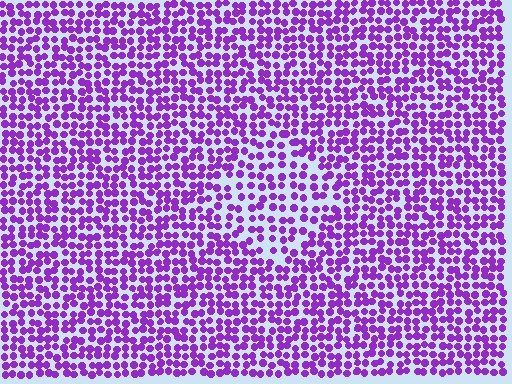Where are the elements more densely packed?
The elements are more densely packed outside the diamond boundary.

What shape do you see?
I see a diamond.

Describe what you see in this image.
The image contains small purple elements arranged at two different densities. A diamond-shaped region is visible where the elements are less densely packed than the surrounding area.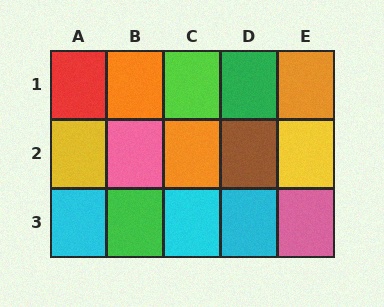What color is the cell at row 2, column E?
Yellow.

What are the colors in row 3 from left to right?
Cyan, green, cyan, cyan, pink.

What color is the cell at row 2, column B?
Pink.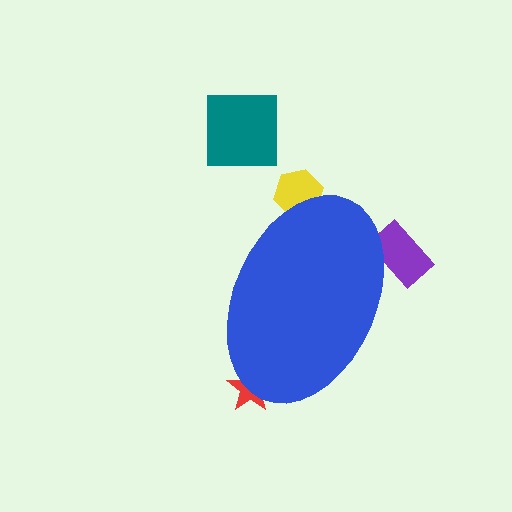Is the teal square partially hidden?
No, the teal square is fully visible.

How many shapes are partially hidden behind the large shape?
3 shapes are partially hidden.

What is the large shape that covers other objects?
A blue ellipse.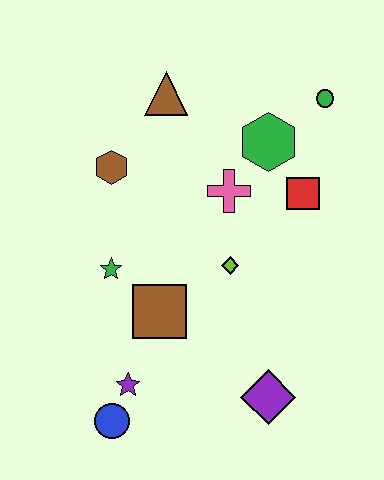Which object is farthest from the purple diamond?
The brown triangle is farthest from the purple diamond.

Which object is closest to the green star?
The brown square is closest to the green star.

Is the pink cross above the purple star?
Yes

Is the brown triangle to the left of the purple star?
No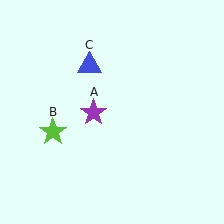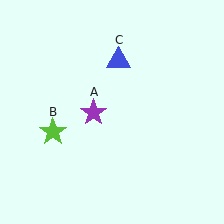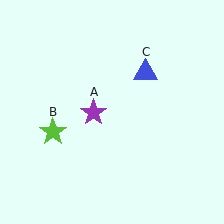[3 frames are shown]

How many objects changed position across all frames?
1 object changed position: blue triangle (object C).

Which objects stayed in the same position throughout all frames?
Purple star (object A) and lime star (object B) remained stationary.